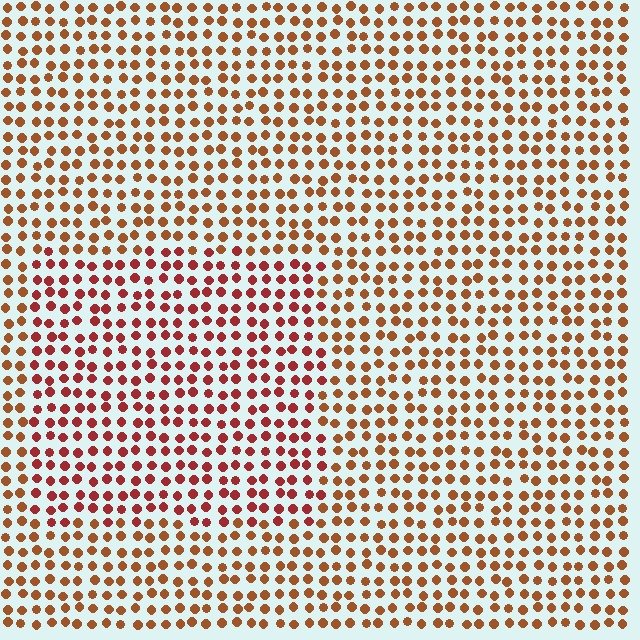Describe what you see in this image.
The image is filled with small brown elements in a uniform arrangement. A rectangle-shaped region is visible where the elements are tinted to a slightly different hue, forming a subtle color boundary.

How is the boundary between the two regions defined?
The boundary is defined purely by a slight shift in hue (about 25 degrees). Spacing, size, and orientation are identical on both sides.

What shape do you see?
I see a rectangle.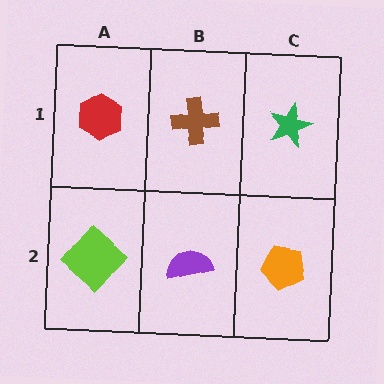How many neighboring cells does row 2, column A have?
2.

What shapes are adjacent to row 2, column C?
A green star (row 1, column C), a purple semicircle (row 2, column B).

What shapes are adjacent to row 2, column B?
A brown cross (row 1, column B), a lime diamond (row 2, column A), an orange pentagon (row 2, column C).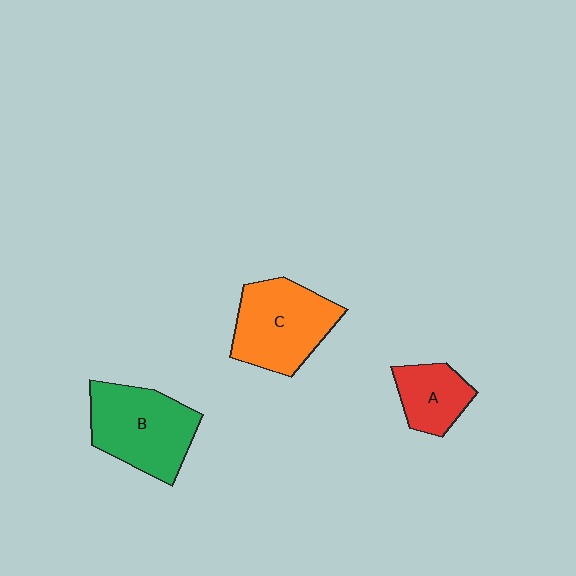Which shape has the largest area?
Shape B (green).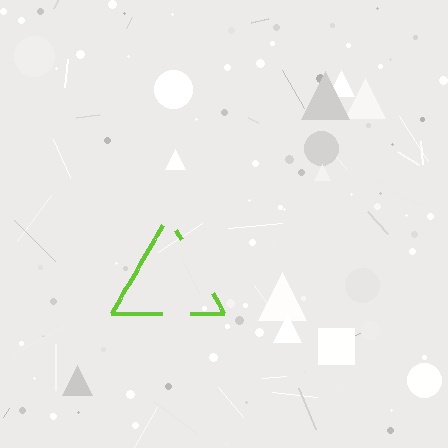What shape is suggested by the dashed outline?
The dashed outline suggests a triangle.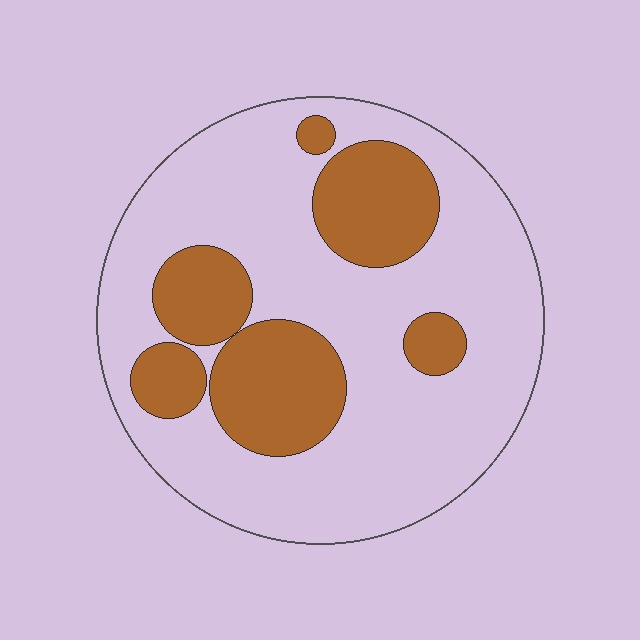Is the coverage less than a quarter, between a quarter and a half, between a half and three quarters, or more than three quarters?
Between a quarter and a half.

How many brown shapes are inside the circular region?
6.